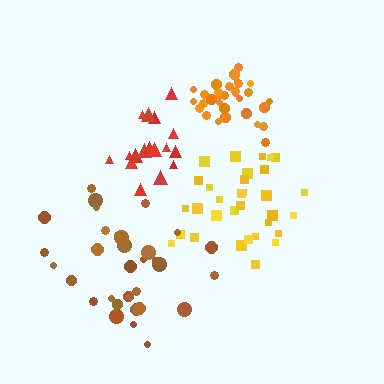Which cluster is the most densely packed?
Orange.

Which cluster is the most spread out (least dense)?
Brown.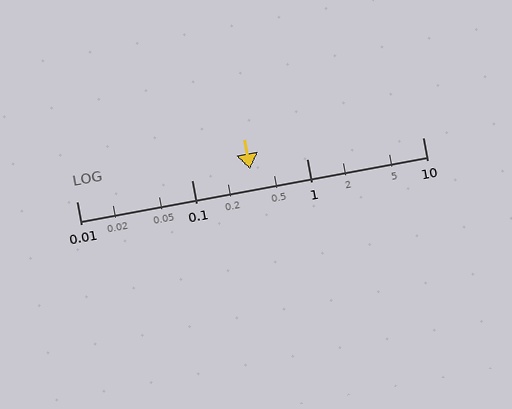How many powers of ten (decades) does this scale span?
The scale spans 3 decades, from 0.01 to 10.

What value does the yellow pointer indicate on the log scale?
The pointer indicates approximately 0.32.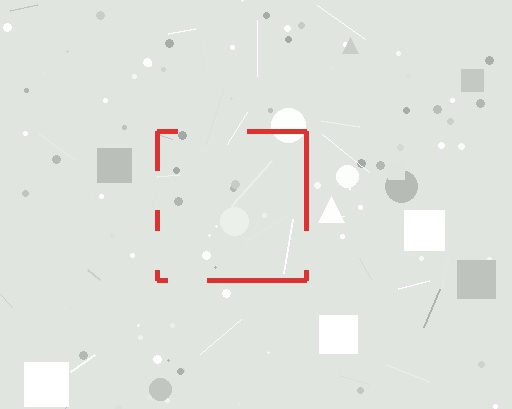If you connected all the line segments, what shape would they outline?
They would outline a square.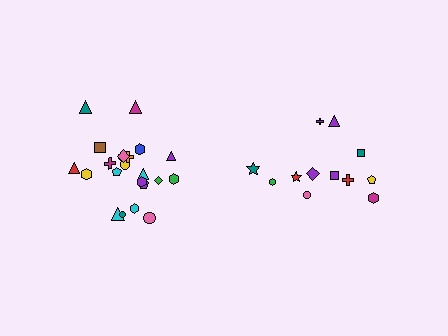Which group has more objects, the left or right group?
The left group.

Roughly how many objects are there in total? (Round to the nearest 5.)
Roughly 35 objects in total.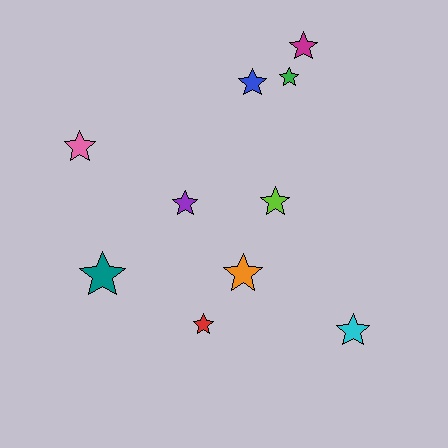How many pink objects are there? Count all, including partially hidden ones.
There is 1 pink object.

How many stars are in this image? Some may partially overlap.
There are 10 stars.